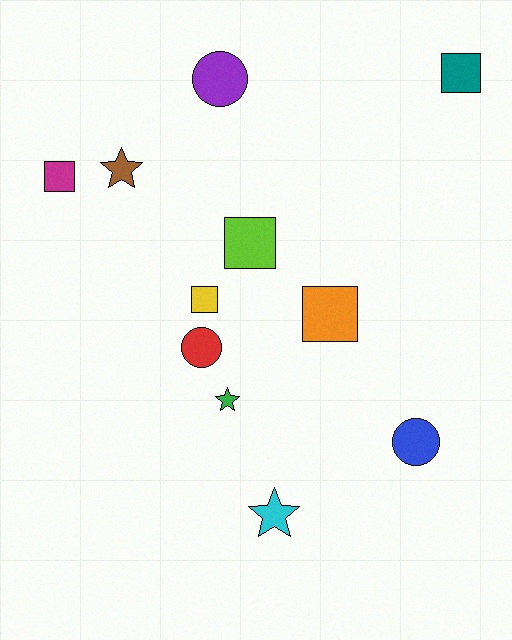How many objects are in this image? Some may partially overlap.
There are 11 objects.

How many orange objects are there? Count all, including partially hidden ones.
There is 1 orange object.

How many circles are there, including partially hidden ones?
There are 3 circles.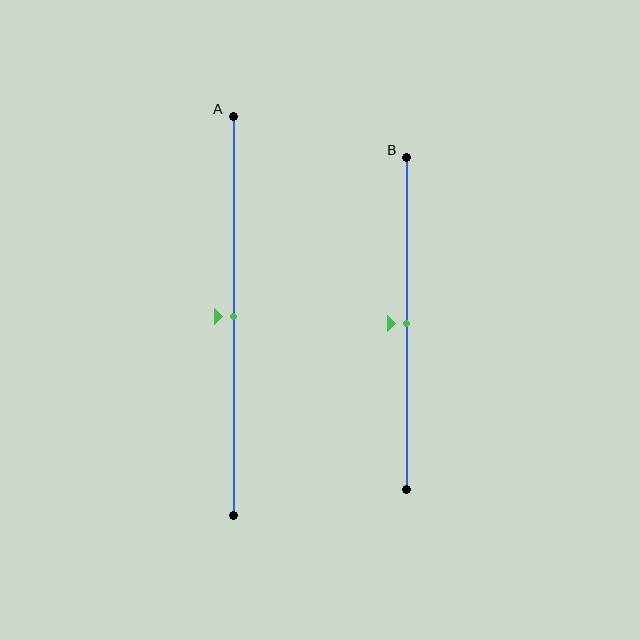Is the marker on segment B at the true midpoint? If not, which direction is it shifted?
Yes, the marker on segment B is at the true midpoint.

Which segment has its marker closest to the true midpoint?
Segment A has its marker closest to the true midpoint.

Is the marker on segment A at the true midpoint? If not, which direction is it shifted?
Yes, the marker on segment A is at the true midpoint.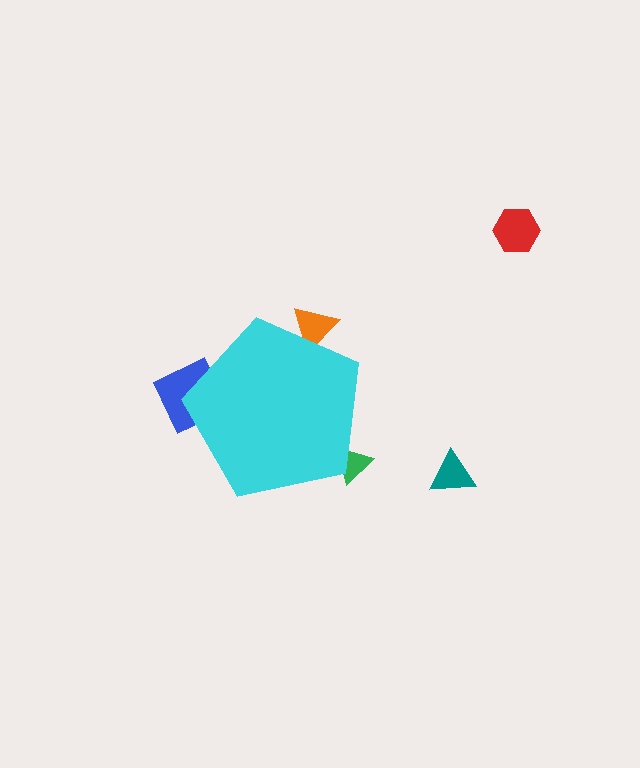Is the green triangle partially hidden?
Yes, the green triangle is partially hidden behind the cyan pentagon.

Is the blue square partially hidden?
Yes, the blue square is partially hidden behind the cyan pentagon.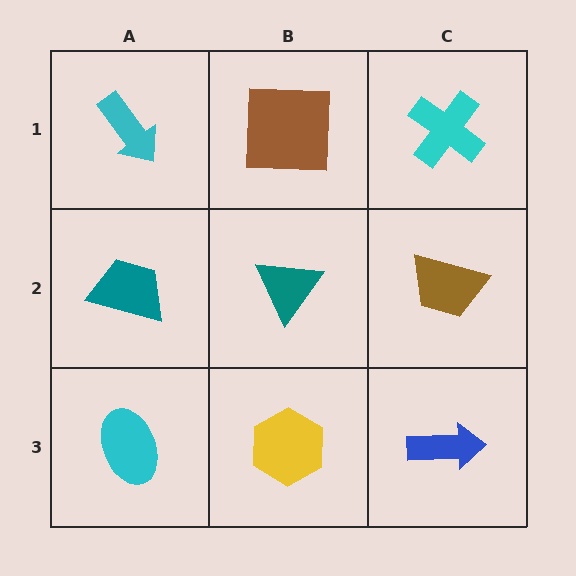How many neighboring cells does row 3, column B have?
3.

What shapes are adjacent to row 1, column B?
A teal triangle (row 2, column B), a cyan arrow (row 1, column A), a cyan cross (row 1, column C).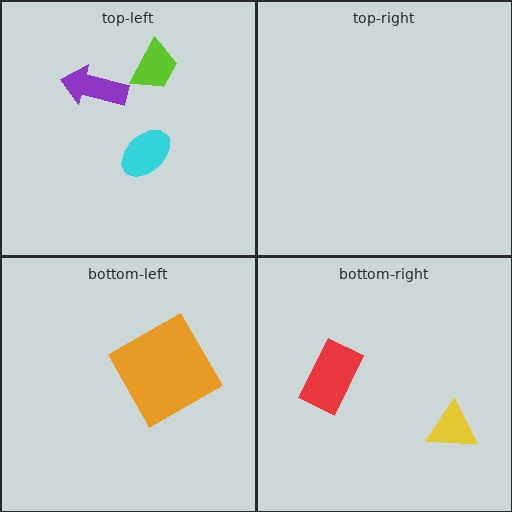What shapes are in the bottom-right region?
The red rectangle, the yellow triangle.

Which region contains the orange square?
The bottom-left region.